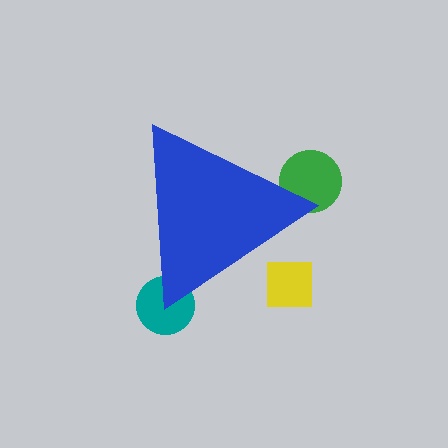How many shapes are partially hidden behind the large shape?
3 shapes are partially hidden.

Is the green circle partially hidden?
Yes, the green circle is partially hidden behind the blue triangle.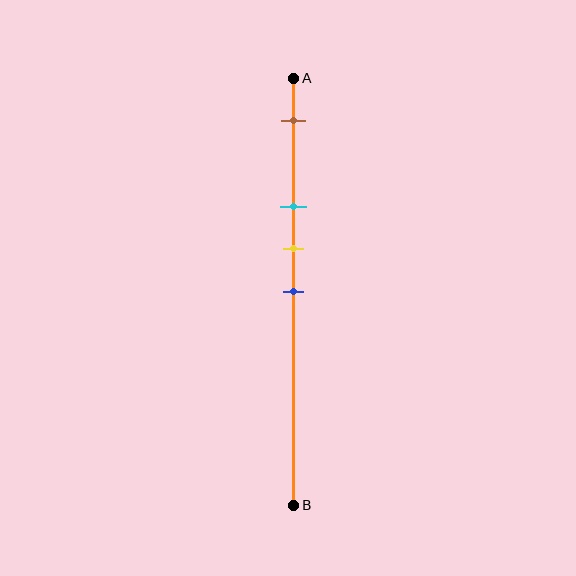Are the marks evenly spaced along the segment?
No, the marks are not evenly spaced.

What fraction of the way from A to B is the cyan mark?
The cyan mark is approximately 30% (0.3) of the way from A to B.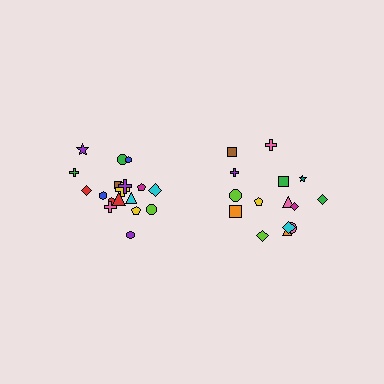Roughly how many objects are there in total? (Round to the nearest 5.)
Roughly 35 objects in total.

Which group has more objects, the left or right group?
The left group.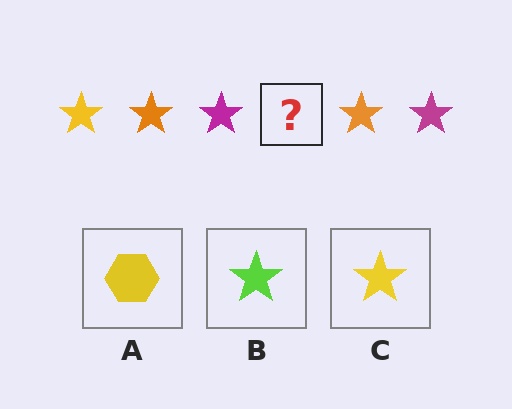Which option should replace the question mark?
Option C.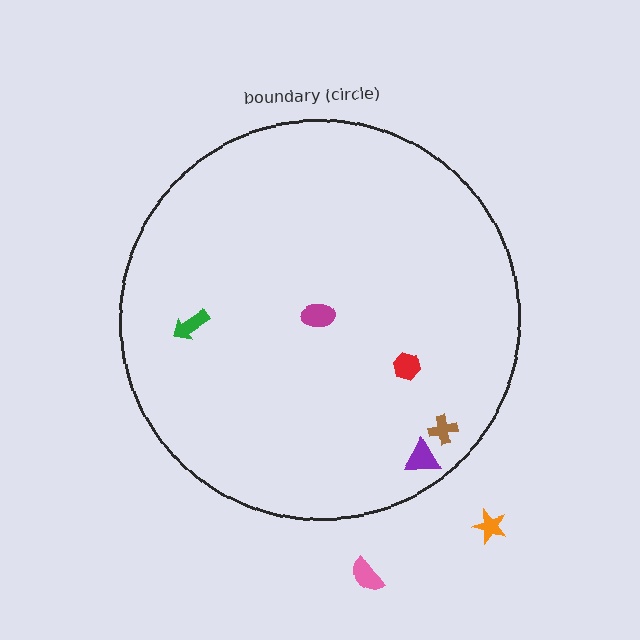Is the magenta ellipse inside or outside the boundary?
Inside.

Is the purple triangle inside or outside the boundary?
Inside.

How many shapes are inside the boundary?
5 inside, 2 outside.